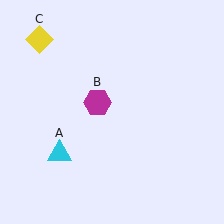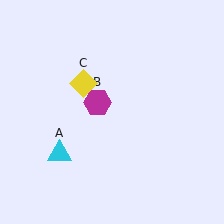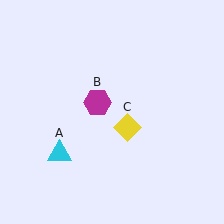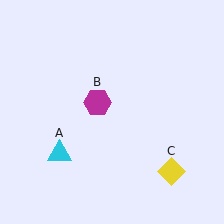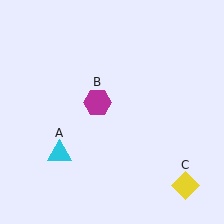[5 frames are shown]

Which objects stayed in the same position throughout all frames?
Cyan triangle (object A) and magenta hexagon (object B) remained stationary.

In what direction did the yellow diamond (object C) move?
The yellow diamond (object C) moved down and to the right.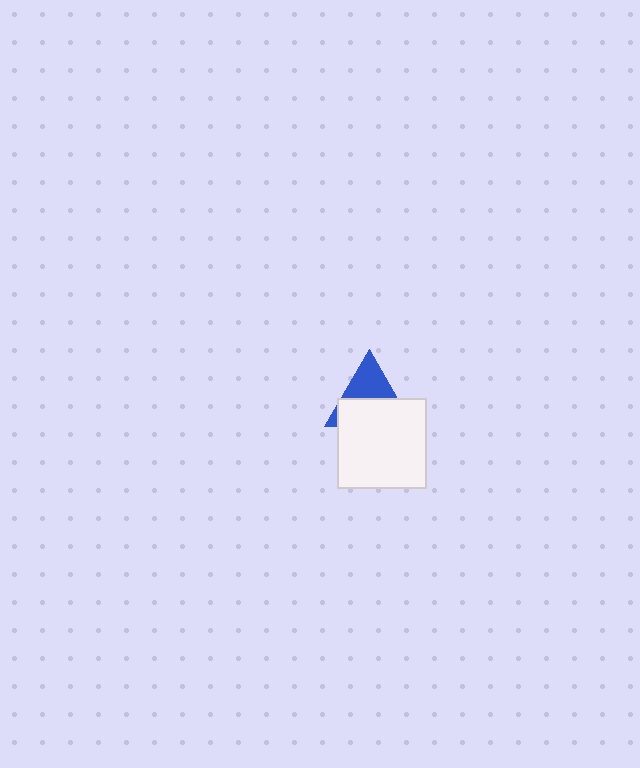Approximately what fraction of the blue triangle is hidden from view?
Roughly 57% of the blue triangle is hidden behind the white square.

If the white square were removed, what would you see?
You would see the complete blue triangle.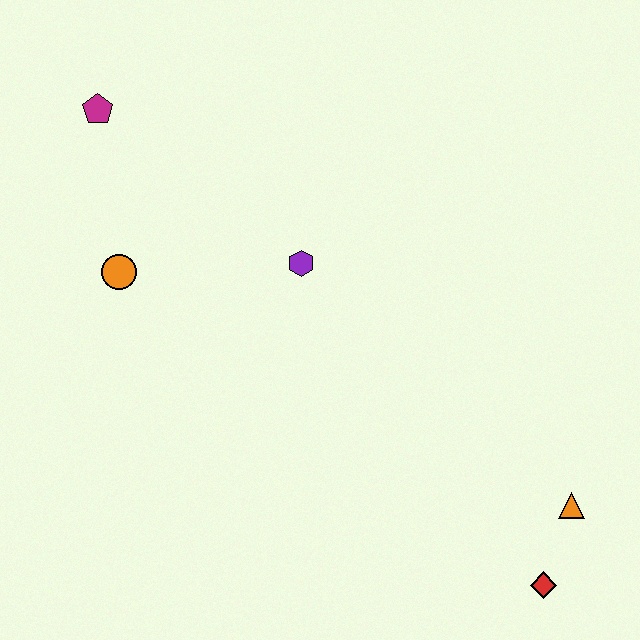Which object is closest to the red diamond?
The orange triangle is closest to the red diamond.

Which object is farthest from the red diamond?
The magenta pentagon is farthest from the red diamond.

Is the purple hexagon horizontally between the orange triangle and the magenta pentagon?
Yes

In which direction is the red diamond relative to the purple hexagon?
The red diamond is below the purple hexagon.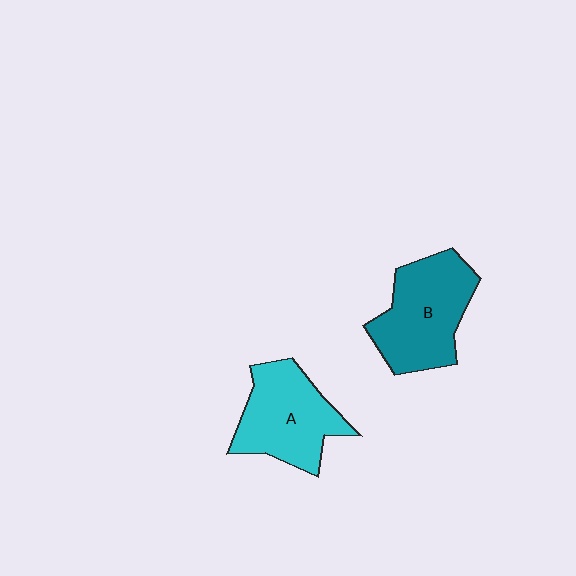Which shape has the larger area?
Shape B (teal).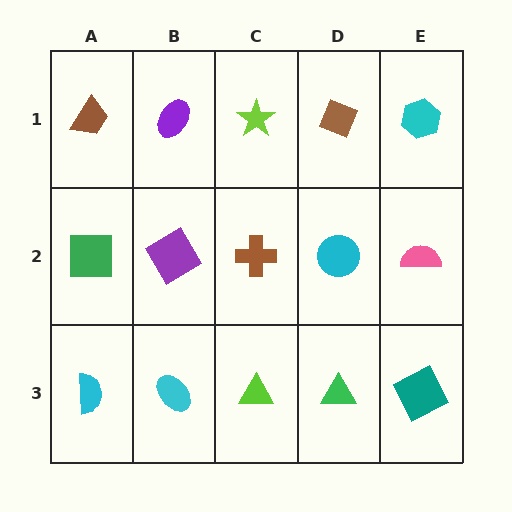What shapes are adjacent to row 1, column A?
A green square (row 2, column A), a purple ellipse (row 1, column B).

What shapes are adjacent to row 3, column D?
A cyan circle (row 2, column D), a lime triangle (row 3, column C), a teal square (row 3, column E).